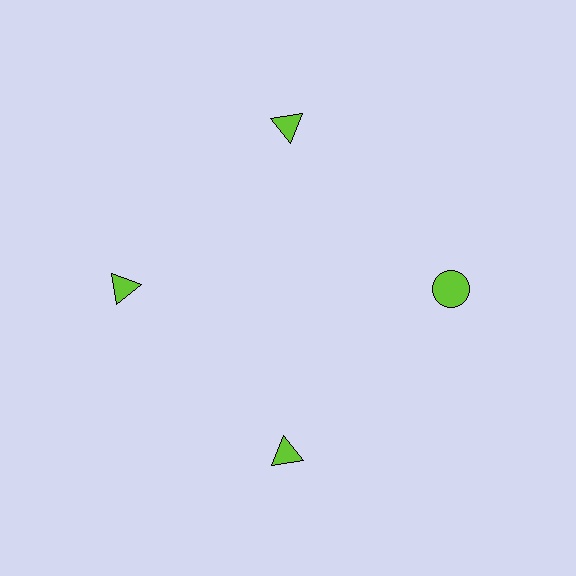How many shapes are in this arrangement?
There are 4 shapes arranged in a ring pattern.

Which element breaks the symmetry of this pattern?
The lime circle at roughly the 3 o'clock position breaks the symmetry. All other shapes are lime triangles.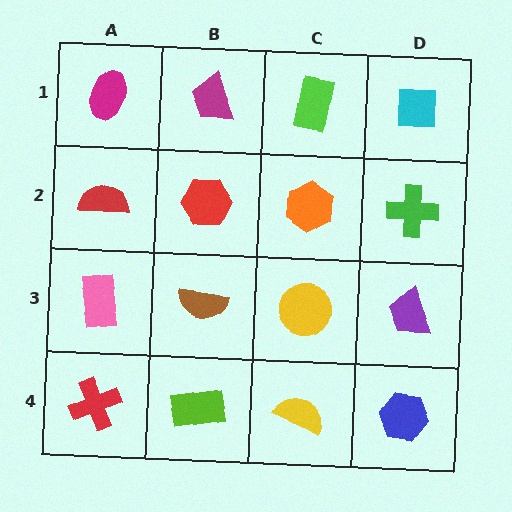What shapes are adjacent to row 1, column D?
A green cross (row 2, column D), a lime rectangle (row 1, column C).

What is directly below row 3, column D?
A blue hexagon.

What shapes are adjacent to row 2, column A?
A magenta ellipse (row 1, column A), a pink rectangle (row 3, column A), a red hexagon (row 2, column B).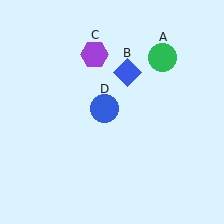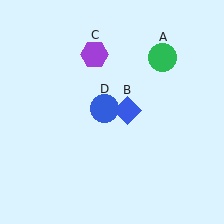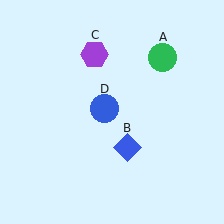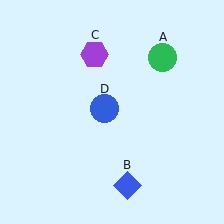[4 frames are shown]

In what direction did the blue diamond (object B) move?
The blue diamond (object B) moved down.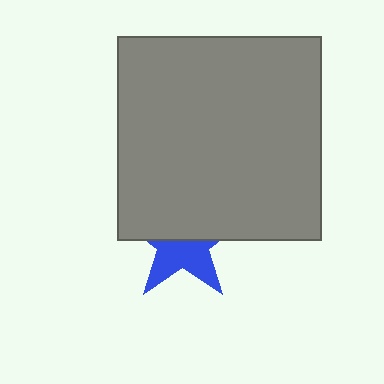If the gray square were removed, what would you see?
You would see the complete blue star.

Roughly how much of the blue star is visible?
About half of it is visible (roughly 45%).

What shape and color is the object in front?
The object in front is a gray square.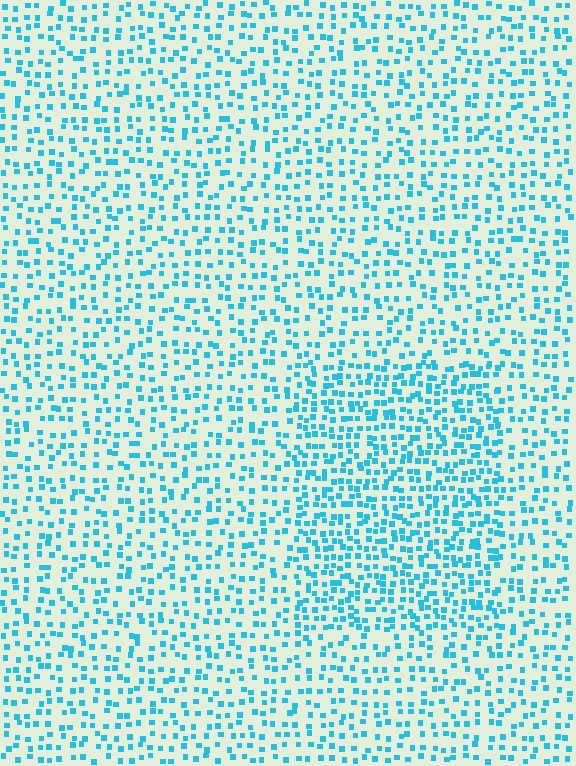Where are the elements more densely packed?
The elements are more densely packed inside the rectangle boundary.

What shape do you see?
I see a rectangle.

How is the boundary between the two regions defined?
The boundary is defined by a change in element density (approximately 1.7x ratio). All elements are the same color, size, and shape.